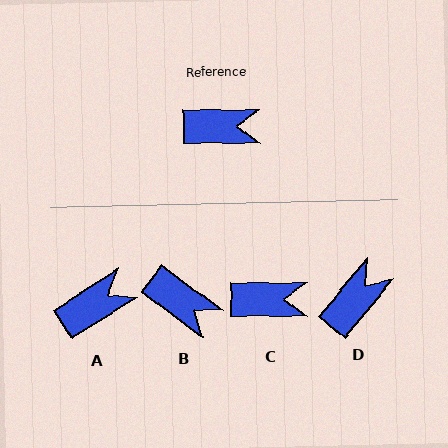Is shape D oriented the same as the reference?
No, it is off by about 51 degrees.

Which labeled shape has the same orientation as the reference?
C.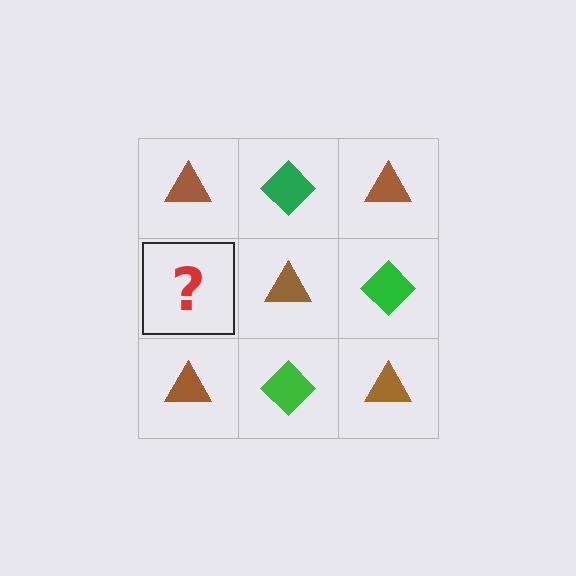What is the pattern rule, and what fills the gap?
The rule is that it alternates brown triangle and green diamond in a checkerboard pattern. The gap should be filled with a green diamond.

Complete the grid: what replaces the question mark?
The question mark should be replaced with a green diamond.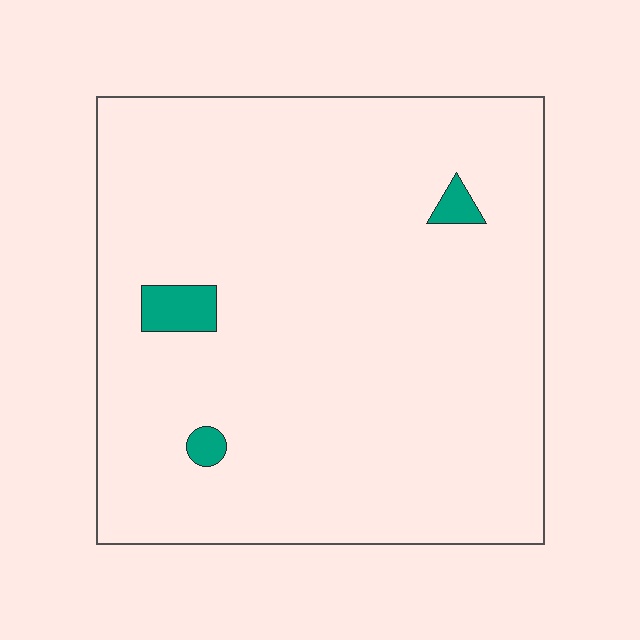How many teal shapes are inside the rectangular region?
3.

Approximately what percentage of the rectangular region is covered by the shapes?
Approximately 5%.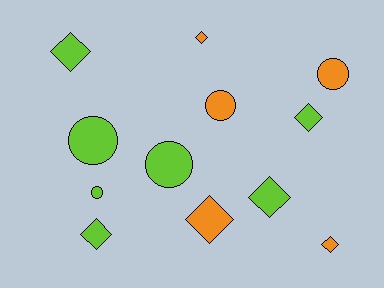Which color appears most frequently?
Lime, with 7 objects.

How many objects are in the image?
There are 12 objects.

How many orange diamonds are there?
There are 3 orange diamonds.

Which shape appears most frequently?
Diamond, with 7 objects.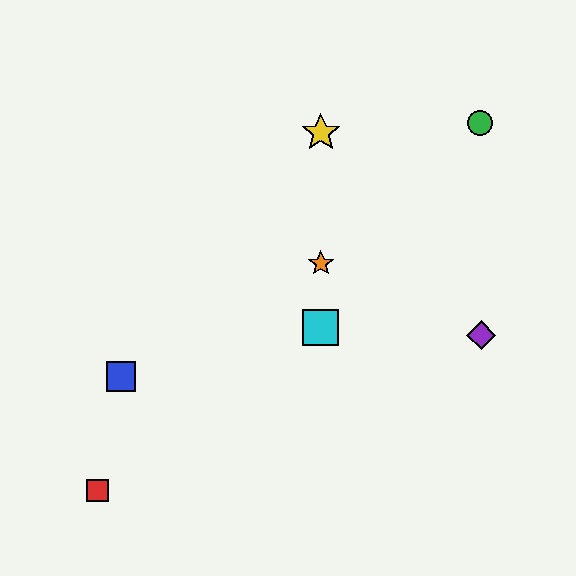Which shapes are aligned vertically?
The yellow star, the orange star, the cyan square are aligned vertically.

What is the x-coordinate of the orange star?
The orange star is at x≈321.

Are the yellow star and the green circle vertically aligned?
No, the yellow star is at x≈321 and the green circle is at x≈480.